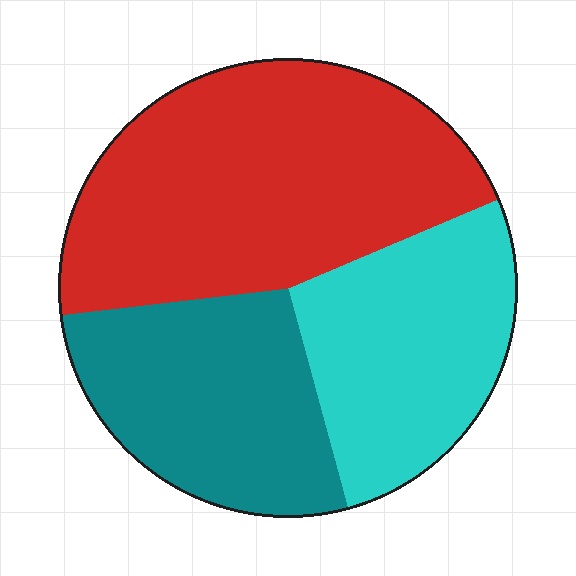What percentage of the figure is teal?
Teal covers roughly 25% of the figure.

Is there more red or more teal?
Red.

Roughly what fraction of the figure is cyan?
Cyan takes up between a sixth and a third of the figure.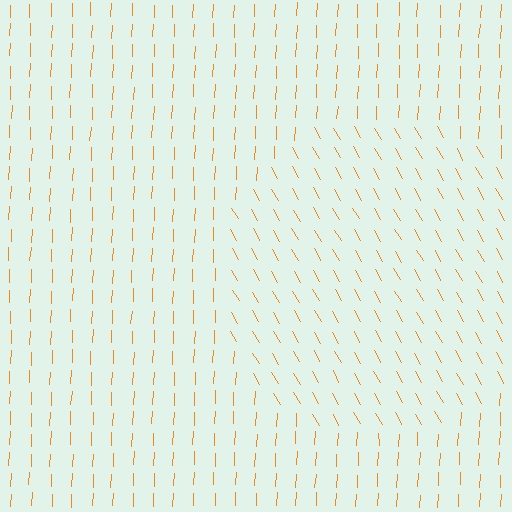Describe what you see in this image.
The image is filled with small orange line segments. A circle region in the image has lines oriented differently from the surrounding lines, creating a visible texture boundary.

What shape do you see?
I see a circle.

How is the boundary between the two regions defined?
The boundary is defined purely by a change in line orientation (approximately 32 degrees difference). All lines are the same color and thickness.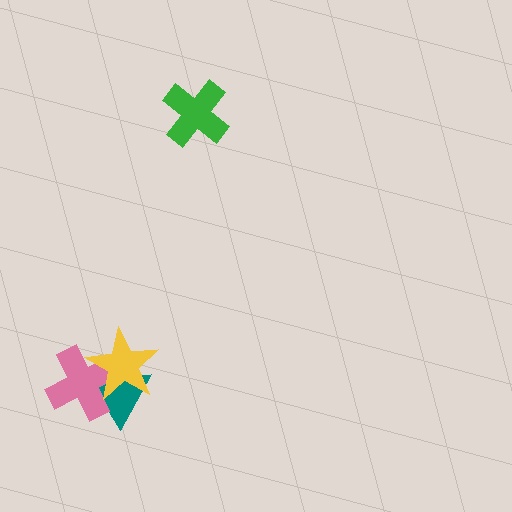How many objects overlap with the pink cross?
2 objects overlap with the pink cross.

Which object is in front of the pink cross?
The yellow star is in front of the pink cross.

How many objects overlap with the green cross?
0 objects overlap with the green cross.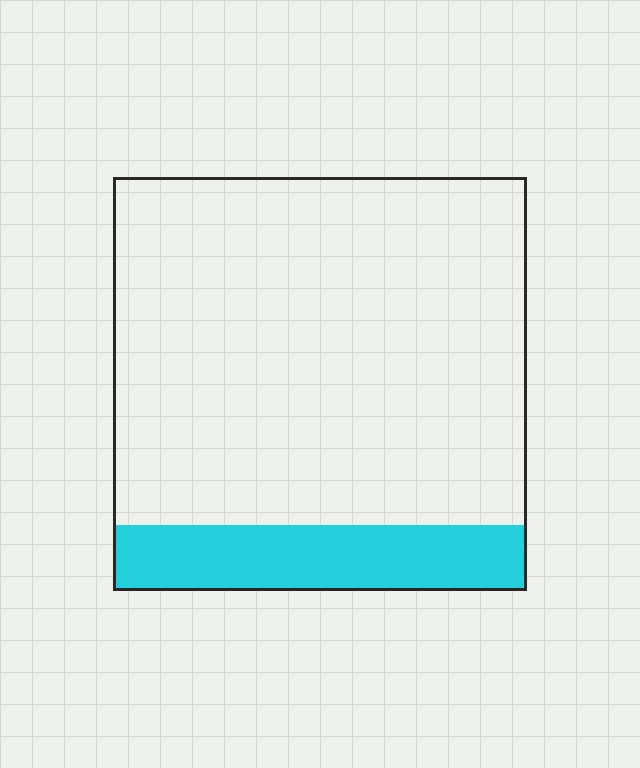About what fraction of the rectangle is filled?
About one sixth (1/6).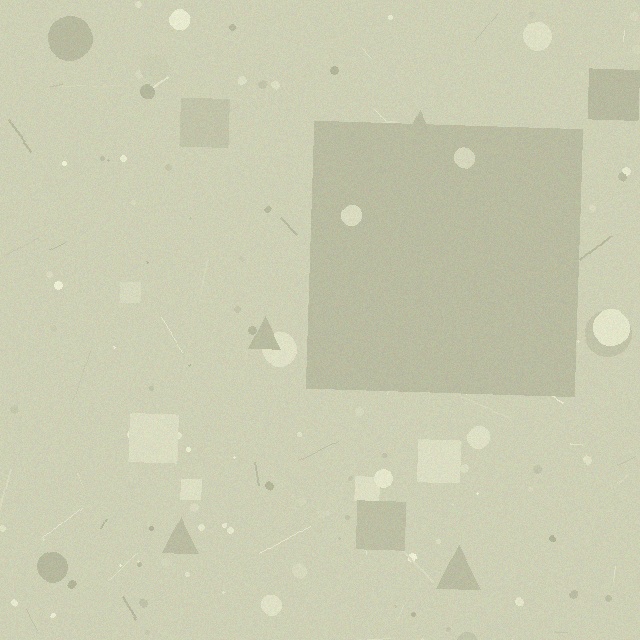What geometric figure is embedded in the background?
A square is embedded in the background.